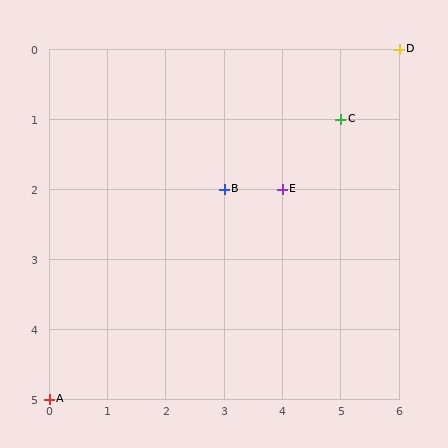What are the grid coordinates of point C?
Point C is at grid coordinates (5, 1).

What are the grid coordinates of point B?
Point B is at grid coordinates (3, 2).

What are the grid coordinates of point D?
Point D is at grid coordinates (6, 0).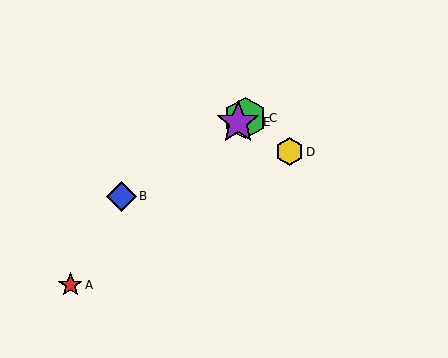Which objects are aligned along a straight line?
Objects B, C, E are aligned along a straight line.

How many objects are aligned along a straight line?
3 objects (B, C, E) are aligned along a straight line.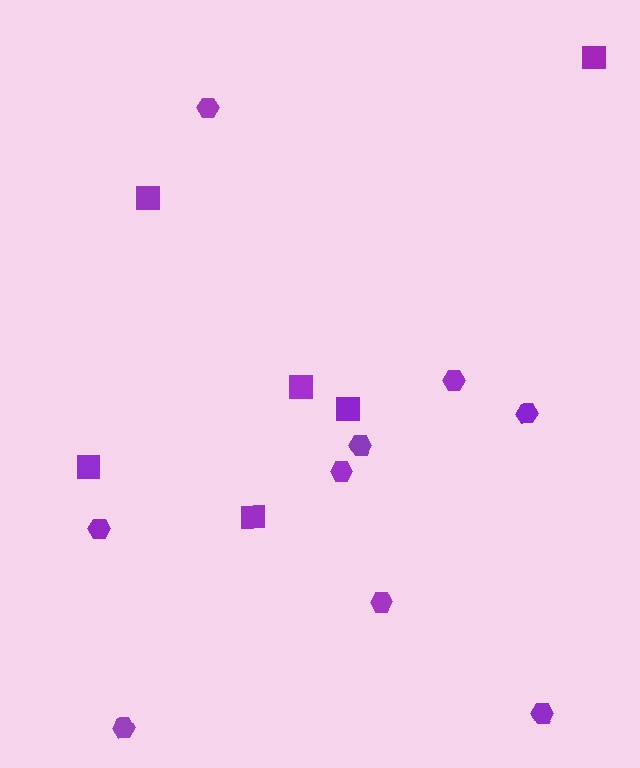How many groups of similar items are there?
There are 2 groups: one group of hexagons (9) and one group of squares (6).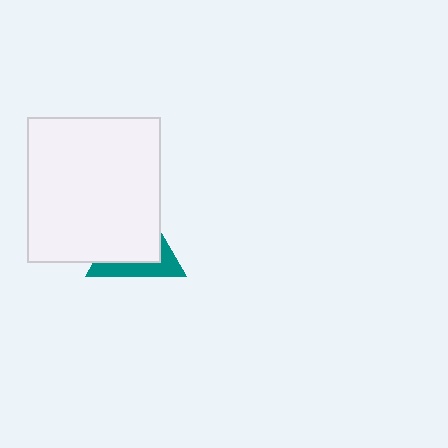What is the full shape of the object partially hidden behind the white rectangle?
The partially hidden object is a teal triangle.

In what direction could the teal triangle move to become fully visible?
The teal triangle could move toward the lower-right. That would shift it out from behind the white rectangle entirely.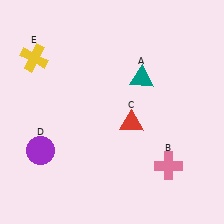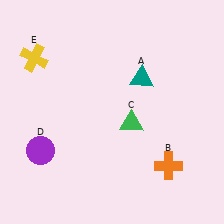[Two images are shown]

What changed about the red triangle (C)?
In Image 1, C is red. In Image 2, it changed to green.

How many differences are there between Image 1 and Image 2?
There are 2 differences between the two images.